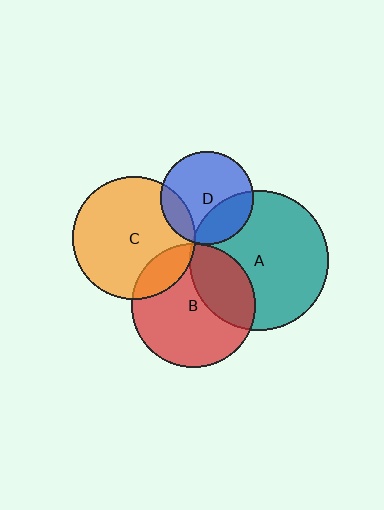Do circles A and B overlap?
Yes.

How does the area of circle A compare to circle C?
Approximately 1.3 times.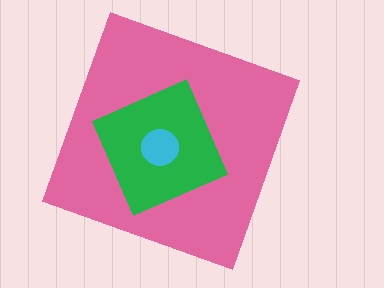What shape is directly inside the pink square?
The green diamond.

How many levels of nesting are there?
3.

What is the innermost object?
The cyan circle.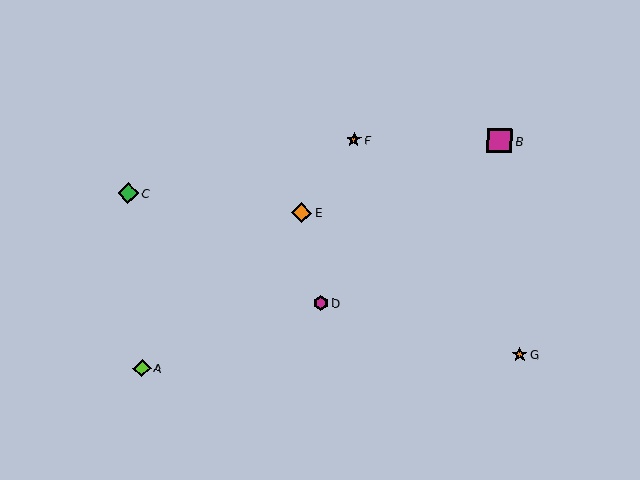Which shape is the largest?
The magenta square (labeled B) is the largest.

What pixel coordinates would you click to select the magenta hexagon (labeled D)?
Click at (321, 303) to select the magenta hexagon D.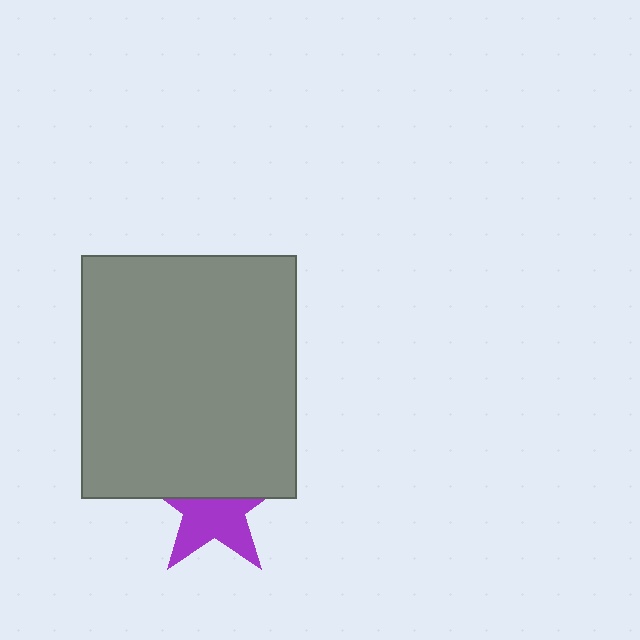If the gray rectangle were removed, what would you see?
You would see the complete purple star.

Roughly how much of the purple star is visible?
About half of it is visible (roughly 53%).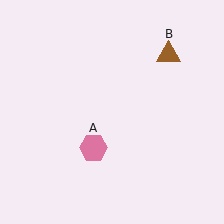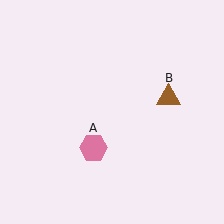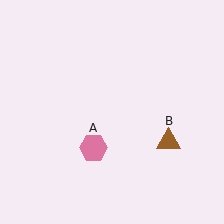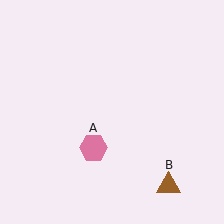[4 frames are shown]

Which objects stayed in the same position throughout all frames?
Pink hexagon (object A) remained stationary.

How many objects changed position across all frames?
1 object changed position: brown triangle (object B).